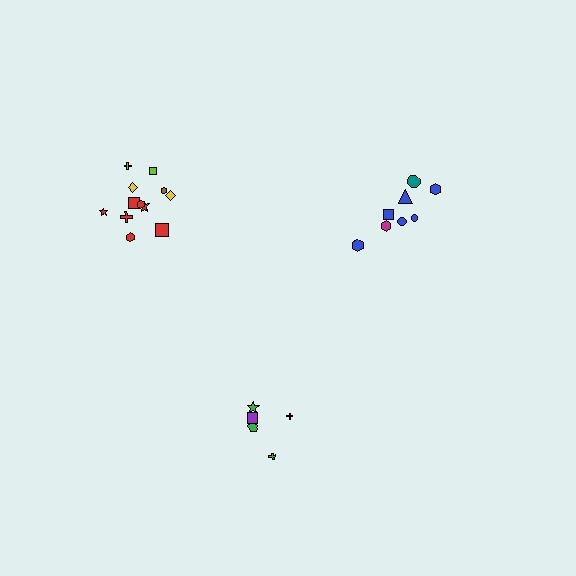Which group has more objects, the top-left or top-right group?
The top-left group.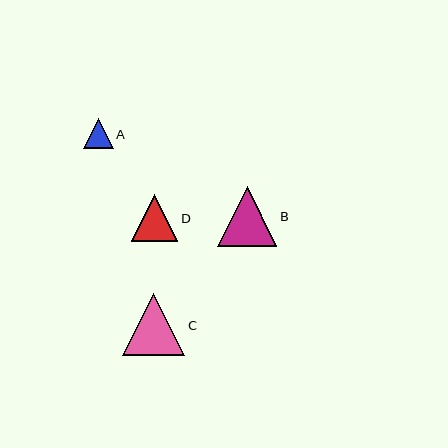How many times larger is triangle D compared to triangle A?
Triangle D is approximately 1.5 times the size of triangle A.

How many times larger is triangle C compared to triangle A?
Triangle C is approximately 2.1 times the size of triangle A.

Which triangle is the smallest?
Triangle A is the smallest with a size of approximately 30 pixels.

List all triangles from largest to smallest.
From largest to smallest: C, B, D, A.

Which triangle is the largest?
Triangle C is the largest with a size of approximately 62 pixels.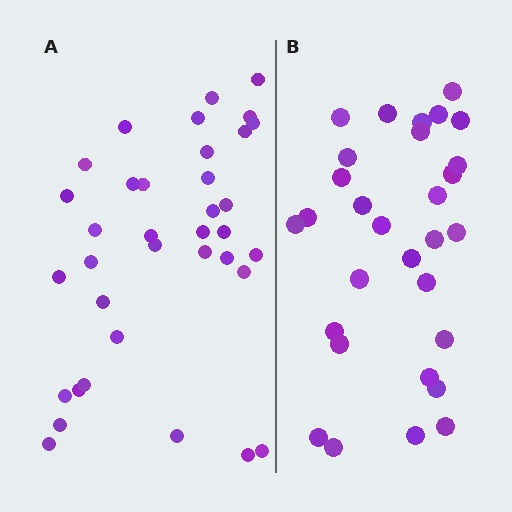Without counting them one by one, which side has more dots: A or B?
Region A (the left region) has more dots.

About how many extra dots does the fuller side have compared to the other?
Region A has about 6 more dots than region B.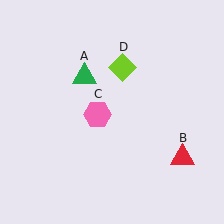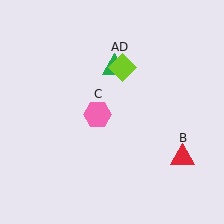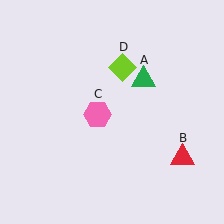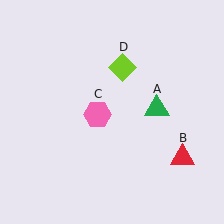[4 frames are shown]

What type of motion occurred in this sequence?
The green triangle (object A) rotated clockwise around the center of the scene.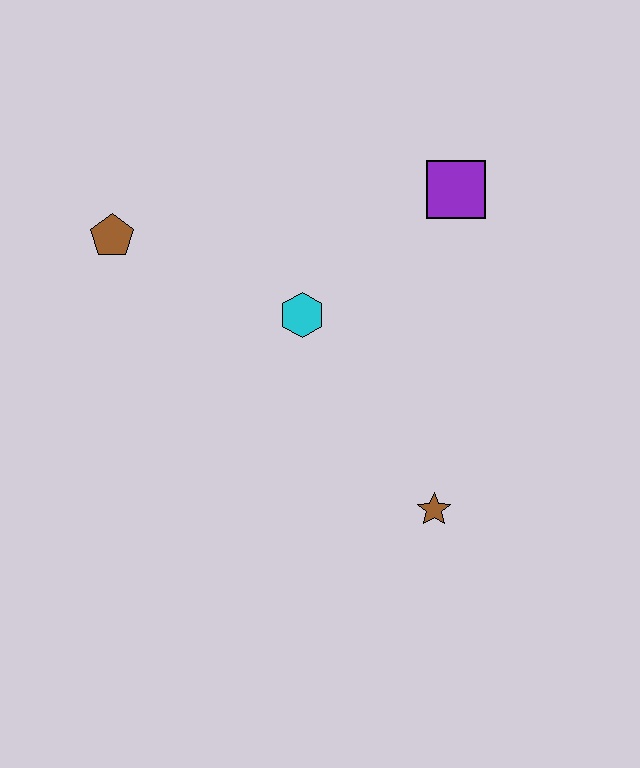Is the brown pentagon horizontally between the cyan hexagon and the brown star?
No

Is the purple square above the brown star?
Yes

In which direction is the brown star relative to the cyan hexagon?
The brown star is below the cyan hexagon.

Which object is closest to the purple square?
The cyan hexagon is closest to the purple square.